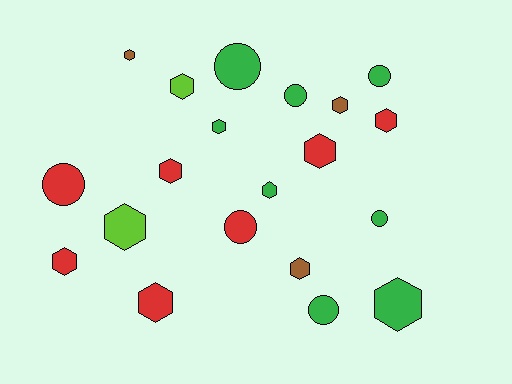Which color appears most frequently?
Green, with 8 objects.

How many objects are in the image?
There are 20 objects.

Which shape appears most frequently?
Hexagon, with 13 objects.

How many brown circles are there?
There are no brown circles.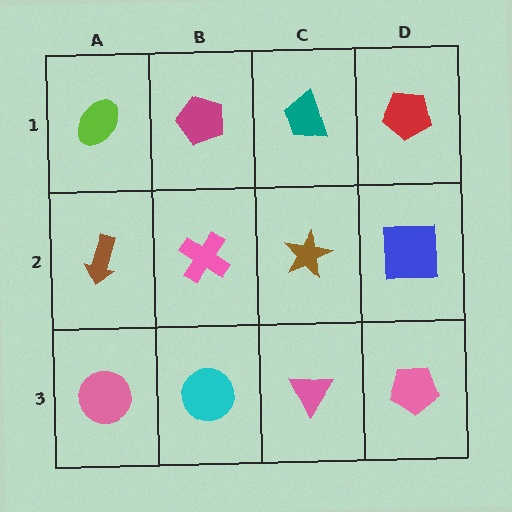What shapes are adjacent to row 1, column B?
A pink cross (row 2, column B), a lime ellipse (row 1, column A), a teal trapezoid (row 1, column C).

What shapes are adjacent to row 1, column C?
A brown star (row 2, column C), a magenta pentagon (row 1, column B), a red pentagon (row 1, column D).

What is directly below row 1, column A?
A brown arrow.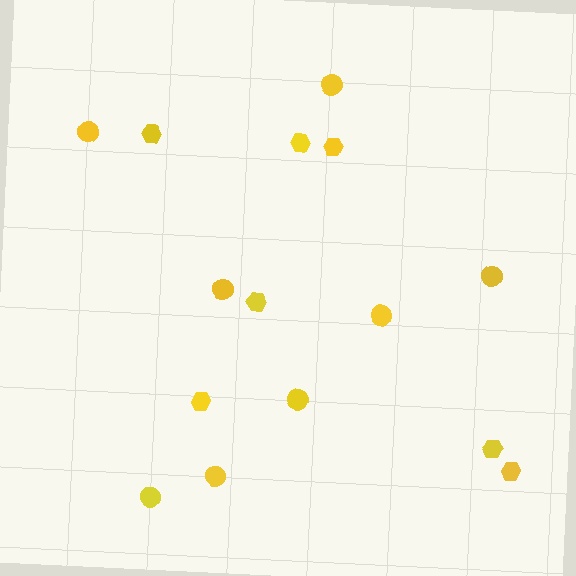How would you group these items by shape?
There are 2 groups: one group of hexagons (7) and one group of circles (8).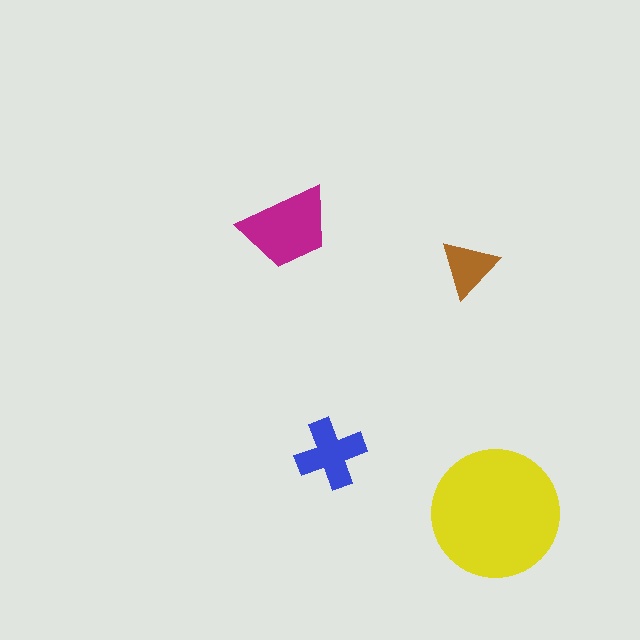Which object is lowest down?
The yellow circle is bottommost.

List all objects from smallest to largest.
The brown triangle, the blue cross, the magenta trapezoid, the yellow circle.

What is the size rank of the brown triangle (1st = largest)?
4th.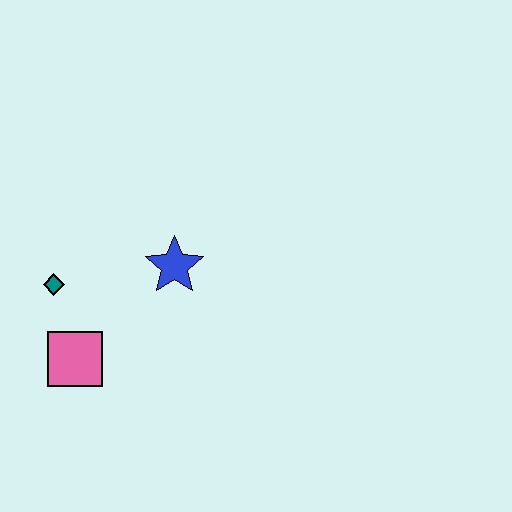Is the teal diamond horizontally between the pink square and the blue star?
No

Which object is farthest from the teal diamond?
The blue star is farthest from the teal diamond.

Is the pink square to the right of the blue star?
No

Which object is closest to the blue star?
The teal diamond is closest to the blue star.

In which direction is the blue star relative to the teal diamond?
The blue star is to the right of the teal diamond.